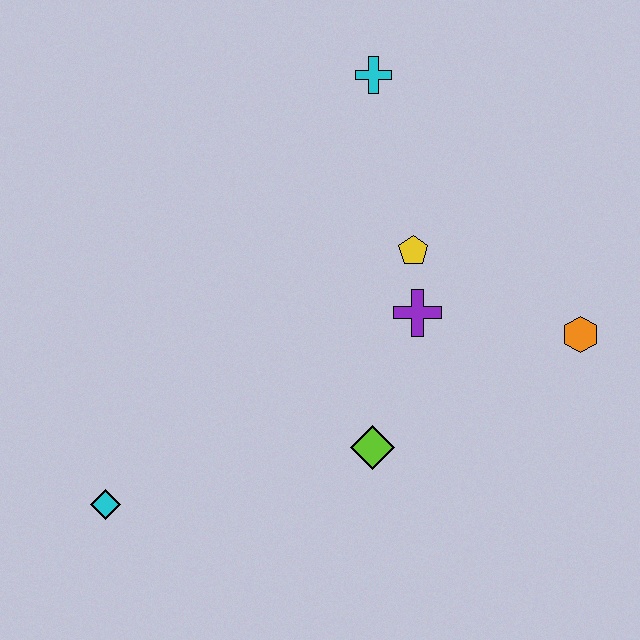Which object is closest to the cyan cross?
The yellow pentagon is closest to the cyan cross.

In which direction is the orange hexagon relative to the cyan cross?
The orange hexagon is below the cyan cross.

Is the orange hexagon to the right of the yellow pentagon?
Yes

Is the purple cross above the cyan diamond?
Yes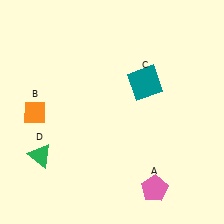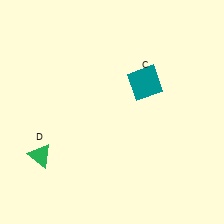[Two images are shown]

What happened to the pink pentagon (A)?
The pink pentagon (A) was removed in Image 2. It was in the bottom-right area of Image 1.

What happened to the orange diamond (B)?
The orange diamond (B) was removed in Image 2. It was in the bottom-left area of Image 1.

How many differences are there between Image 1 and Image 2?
There are 2 differences between the two images.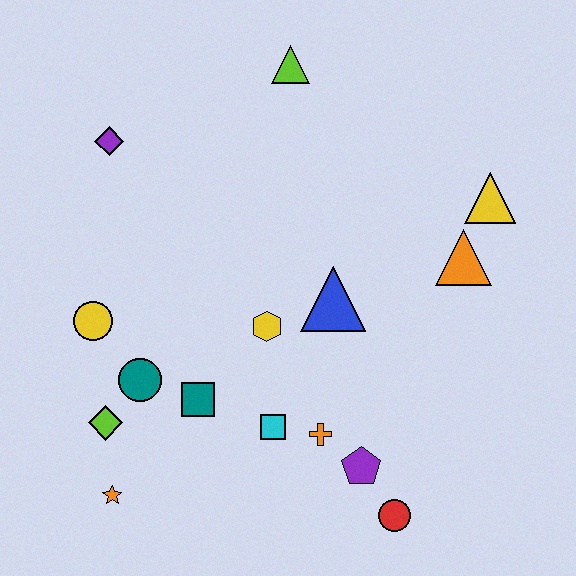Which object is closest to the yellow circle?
The teal circle is closest to the yellow circle.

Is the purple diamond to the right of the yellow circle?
Yes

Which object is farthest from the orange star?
The yellow triangle is farthest from the orange star.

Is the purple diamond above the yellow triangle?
Yes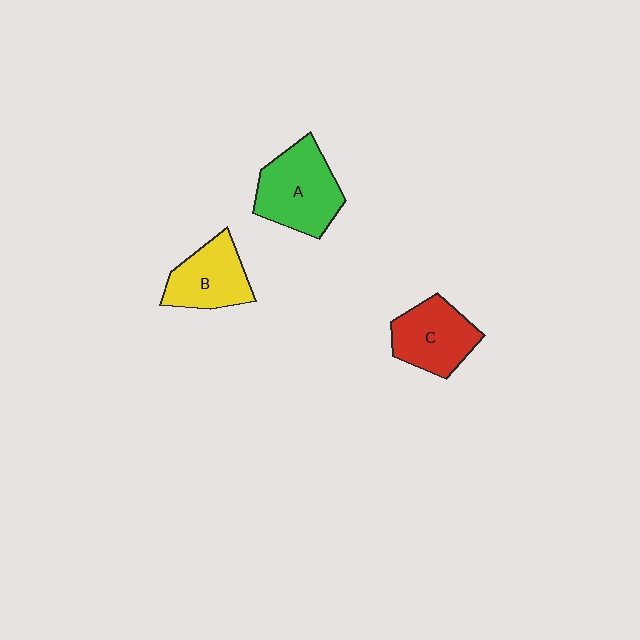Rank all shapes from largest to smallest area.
From largest to smallest: A (green), C (red), B (yellow).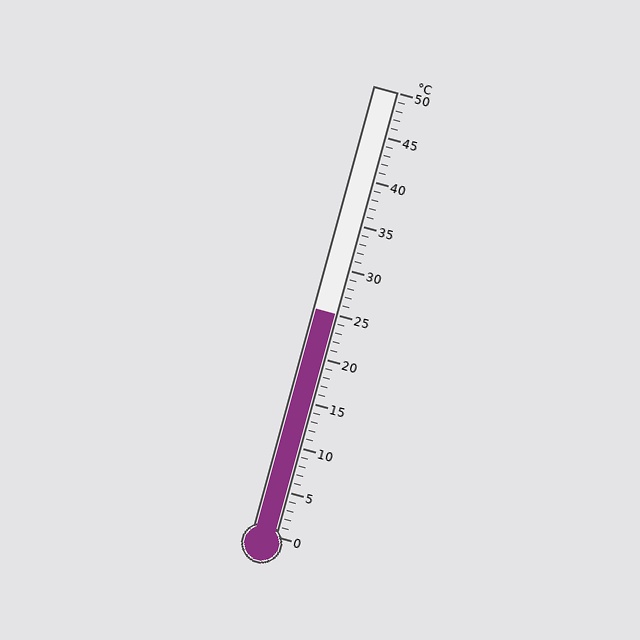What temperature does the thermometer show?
The thermometer shows approximately 25°C.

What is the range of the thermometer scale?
The thermometer scale ranges from 0°C to 50°C.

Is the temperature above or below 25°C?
The temperature is at 25°C.